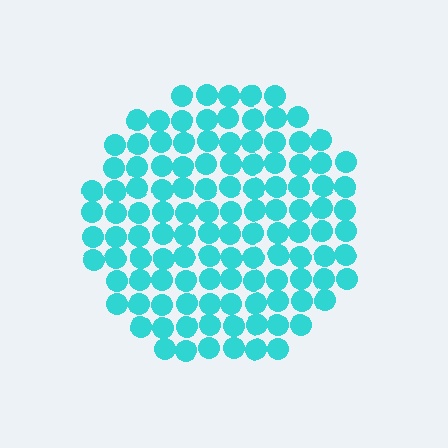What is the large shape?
The large shape is a circle.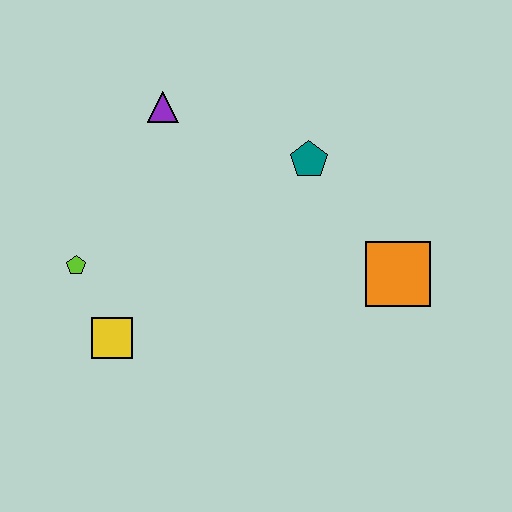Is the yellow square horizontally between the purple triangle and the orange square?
No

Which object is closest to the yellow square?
The lime pentagon is closest to the yellow square.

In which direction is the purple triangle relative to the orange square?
The purple triangle is to the left of the orange square.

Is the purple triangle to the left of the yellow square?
No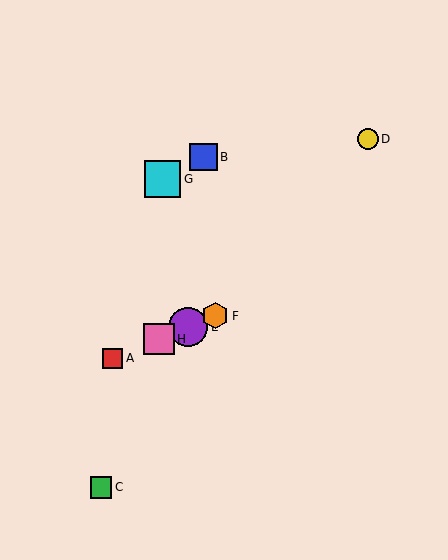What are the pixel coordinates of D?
Object D is at (368, 139).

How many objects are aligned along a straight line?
4 objects (A, E, F, H) are aligned along a straight line.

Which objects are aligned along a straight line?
Objects A, E, F, H are aligned along a straight line.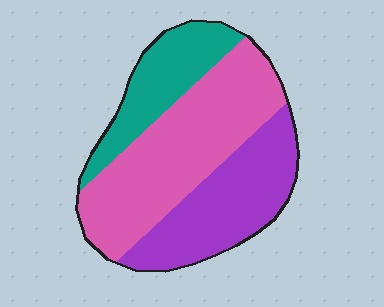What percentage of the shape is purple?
Purple covers 32% of the shape.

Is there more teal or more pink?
Pink.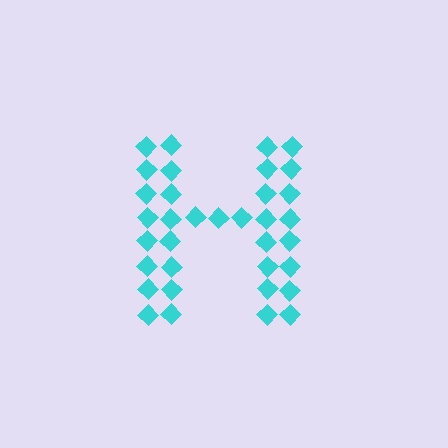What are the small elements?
The small elements are diamonds.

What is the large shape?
The large shape is the letter H.